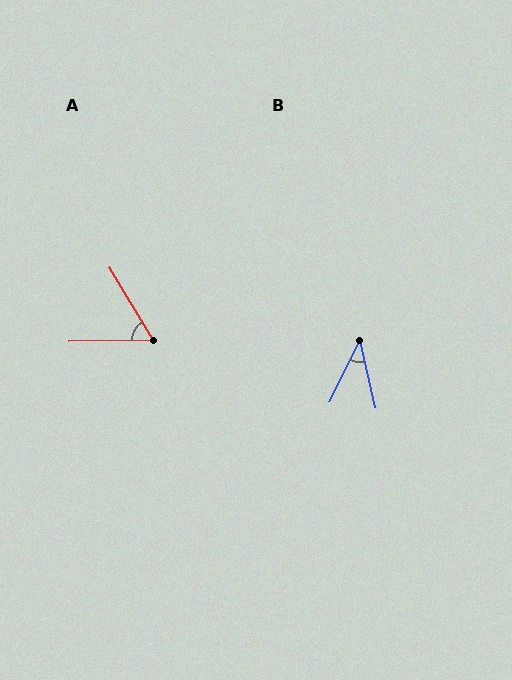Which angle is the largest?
A, at approximately 60 degrees.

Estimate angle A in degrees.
Approximately 60 degrees.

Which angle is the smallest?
B, at approximately 39 degrees.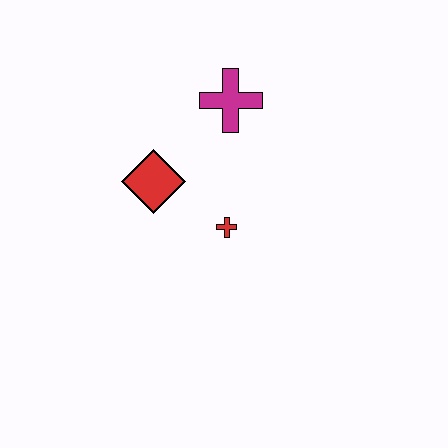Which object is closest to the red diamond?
The red cross is closest to the red diamond.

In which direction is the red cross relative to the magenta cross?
The red cross is below the magenta cross.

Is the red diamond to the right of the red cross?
No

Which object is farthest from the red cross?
The magenta cross is farthest from the red cross.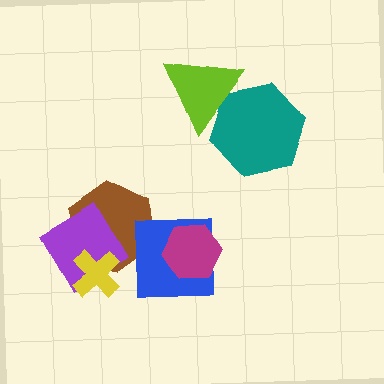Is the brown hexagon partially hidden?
Yes, it is partially covered by another shape.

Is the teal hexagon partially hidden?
Yes, it is partially covered by another shape.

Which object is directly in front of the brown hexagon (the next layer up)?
The purple diamond is directly in front of the brown hexagon.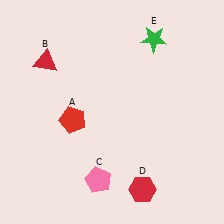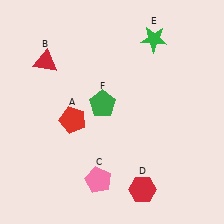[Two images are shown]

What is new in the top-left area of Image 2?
A green pentagon (F) was added in the top-left area of Image 2.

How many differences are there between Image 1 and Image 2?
There is 1 difference between the two images.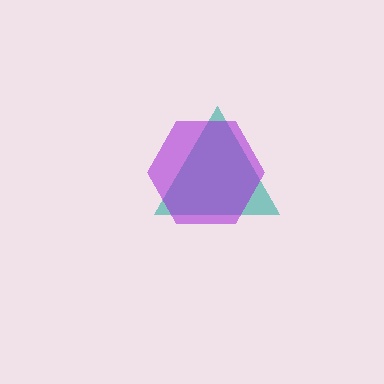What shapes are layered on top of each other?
The layered shapes are: a teal triangle, a purple hexagon.